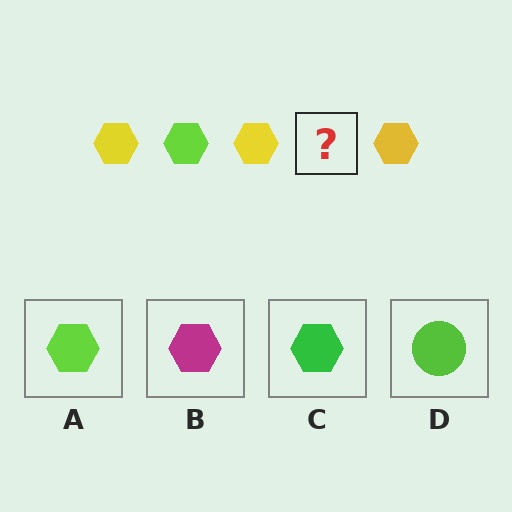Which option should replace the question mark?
Option A.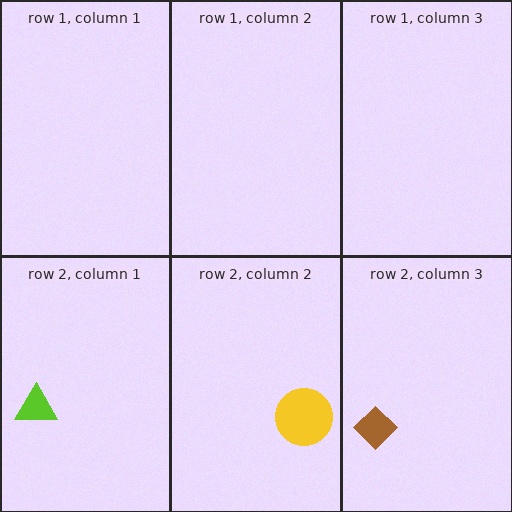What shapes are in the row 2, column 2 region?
The yellow circle.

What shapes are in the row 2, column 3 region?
The brown diamond.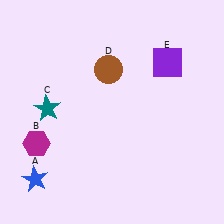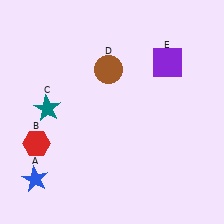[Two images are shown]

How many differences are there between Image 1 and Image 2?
There is 1 difference between the two images.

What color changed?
The hexagon (B) changed from magenta in Image 1 to red in Image 2.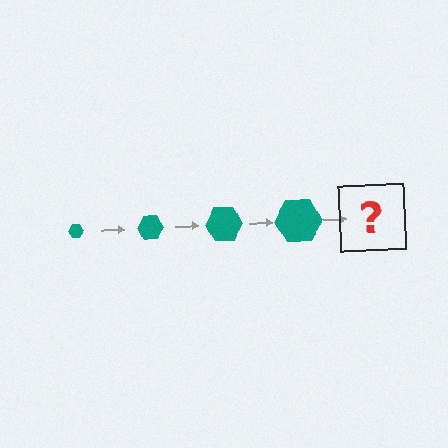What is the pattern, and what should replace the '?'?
The pattern is that the hexagon gets progressively larger each step. The '?' should be a teal hexagon, larger than the previous one.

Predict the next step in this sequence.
The next step is a teal hexagon, larger than the previous one.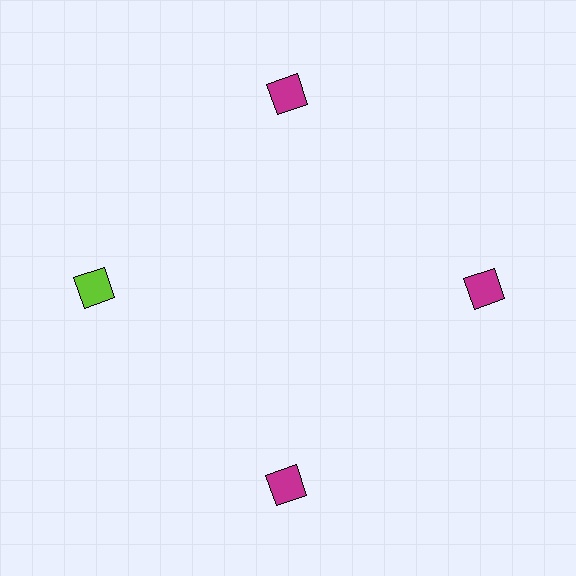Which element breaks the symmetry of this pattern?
The lime diamond at roughly the 9 o'clock position breaks the symmetry. All other shapes are magenta diamonds.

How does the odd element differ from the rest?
It has a different color: lime instead of magenta.